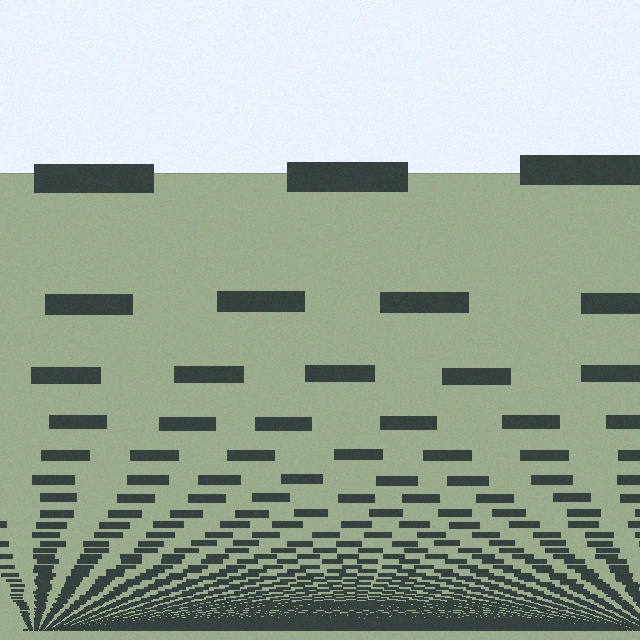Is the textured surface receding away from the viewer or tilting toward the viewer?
The surface appears to tilt toward the viewer. Texture elements get larger and sparser toward the top.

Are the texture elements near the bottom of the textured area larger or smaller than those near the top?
Smaller. The gradient is inverted — elements near the bottom are smaller and denser.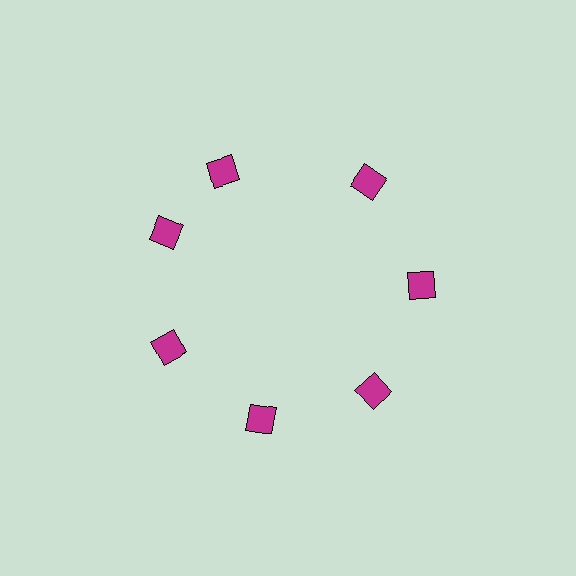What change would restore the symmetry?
The symmetry would be restored by rotating it back into even spacing with its neighbors so that all 7 diamonds sit at equal angles and equal distance from the center.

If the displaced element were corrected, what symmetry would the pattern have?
It would have 7-fold rotational symmetry — the pattern would map onto itself every 51 degrees.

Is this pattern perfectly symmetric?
No. The 7 magenta diamonds are arranged in a ring, but one element near the 12 o'clock position is rotated out of alignment along the ring, breaking the 7-fold rotational symmetry.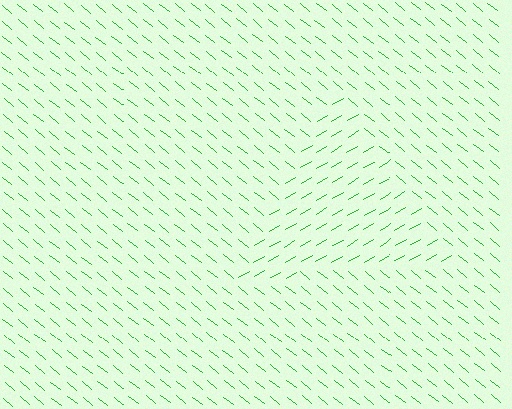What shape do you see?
I see a triangle.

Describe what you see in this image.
The image is filled with small green line segments. A triangle region in the image has lines oriented differently from the surrounding lines, creating a visible texture boundary.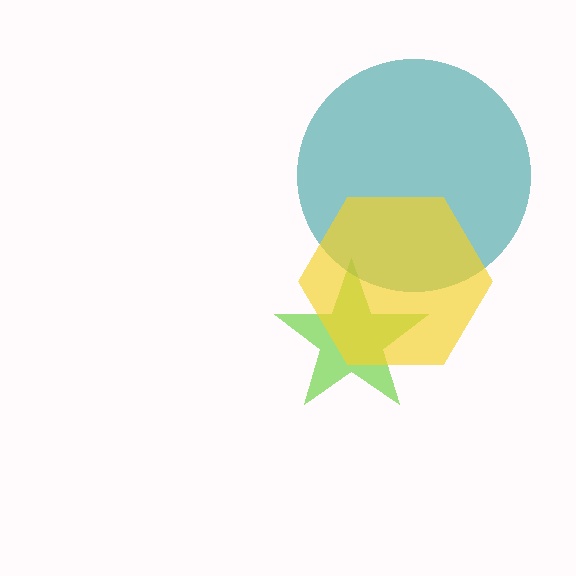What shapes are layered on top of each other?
The layered shapes are: a lime star, a teal circle, a yellow hexagon.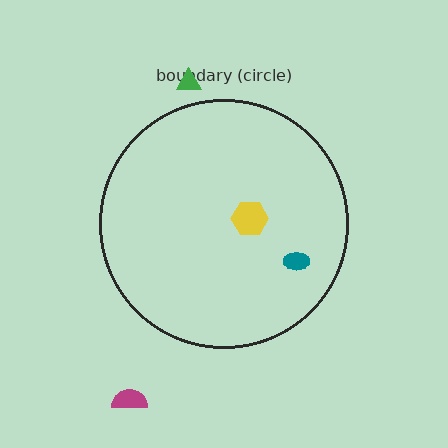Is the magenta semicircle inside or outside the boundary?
Outside.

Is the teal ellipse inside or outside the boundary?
Inside.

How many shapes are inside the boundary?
2 inside, 2 outside.